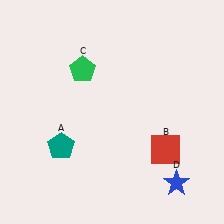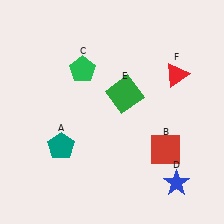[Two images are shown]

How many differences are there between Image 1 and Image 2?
There are 2 differences between the two images.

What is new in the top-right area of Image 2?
A red triangle (F) was added in the top-right area of Image 2.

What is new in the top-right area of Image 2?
A green square (E) was added in the top-right area of Image 2.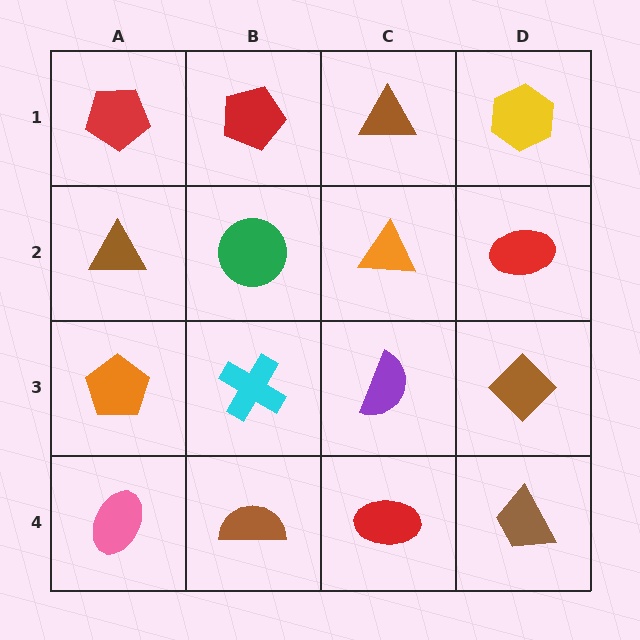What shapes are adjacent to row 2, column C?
A brown triangle (row 1, column C), a purple semicircle (row 3, column C), a green circle (row 2, column B), a red ellipse (row 2, column D).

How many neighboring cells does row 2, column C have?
4.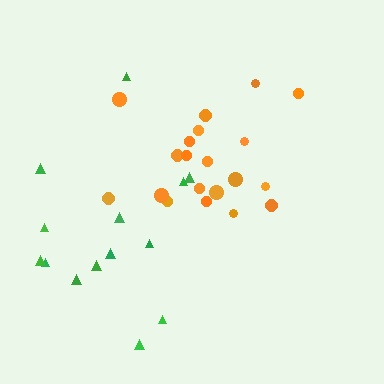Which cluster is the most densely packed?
Orange.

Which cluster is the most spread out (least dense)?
Green.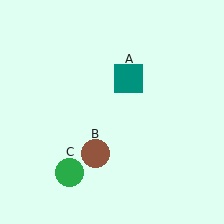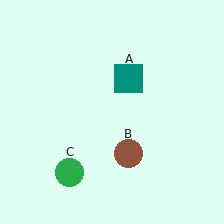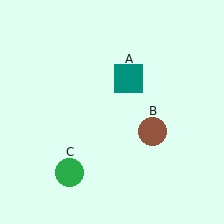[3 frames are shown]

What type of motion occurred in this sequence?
The brown circle (object B) rotated counterclockwise around the center of the scene.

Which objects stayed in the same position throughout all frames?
Teal square (object A) and green circle (object C) remained stationary.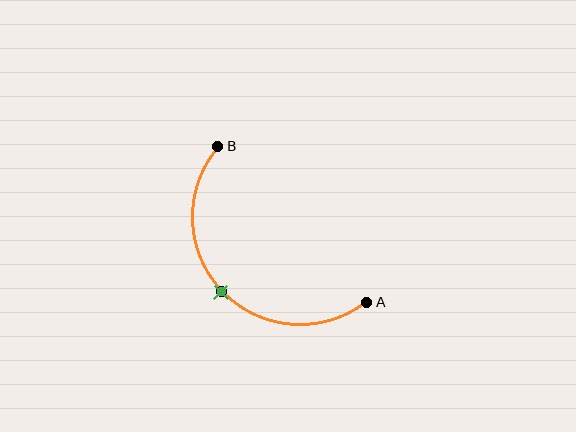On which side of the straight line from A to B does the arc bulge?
The arc bulges below and to the left of the straight line connecting A and B.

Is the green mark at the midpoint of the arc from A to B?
Yes. The green mark lies on the arc at equal arc-length from both A and B — it is the arc midpoint.